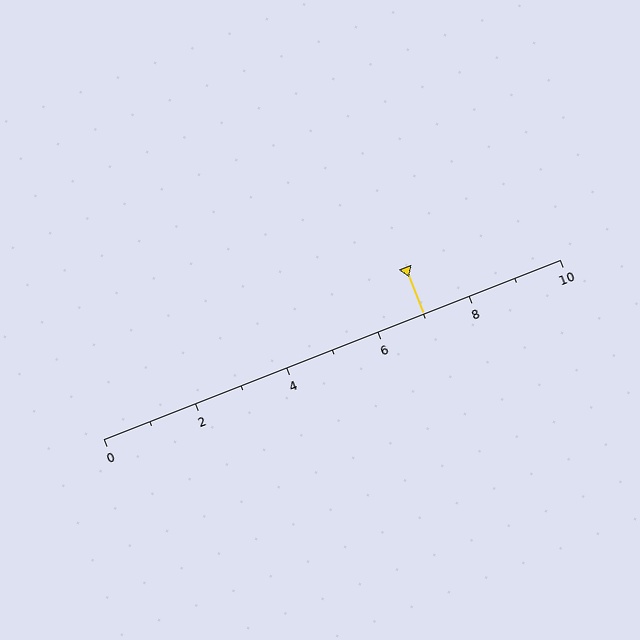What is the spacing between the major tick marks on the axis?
The major ticks are spaced 2 apart.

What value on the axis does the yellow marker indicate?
The marker indicates approximately 7.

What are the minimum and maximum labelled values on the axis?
The axis runs from 0 to 10.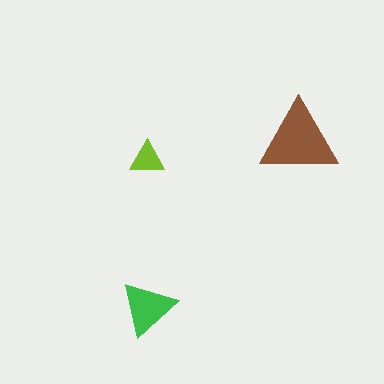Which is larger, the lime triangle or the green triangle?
The green one.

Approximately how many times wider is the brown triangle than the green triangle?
About 1.5 times wider.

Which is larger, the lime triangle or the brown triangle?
The brown one.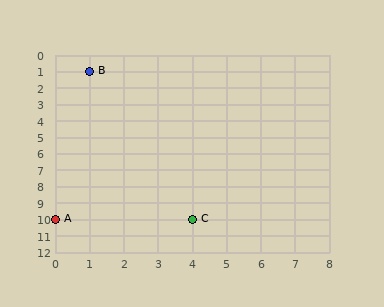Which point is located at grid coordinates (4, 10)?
Point C is at (4, 10).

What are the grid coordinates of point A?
Point A is at grid coordinates (0, 10).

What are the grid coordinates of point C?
Point C is at grid coordinates (4, 10).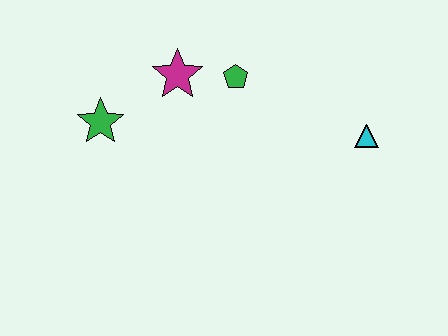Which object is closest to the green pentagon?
The magenta star is closest to the green pentagon.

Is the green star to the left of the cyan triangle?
Yes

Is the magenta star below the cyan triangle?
No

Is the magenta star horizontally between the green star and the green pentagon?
Yes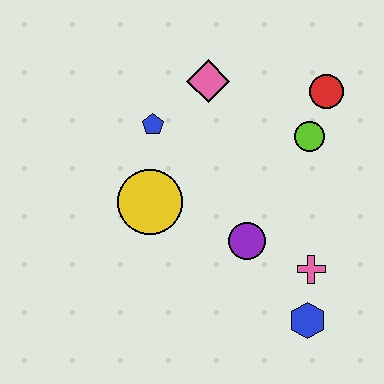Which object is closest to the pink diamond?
The blue pentagon is closest to the pink diamond.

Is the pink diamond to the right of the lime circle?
No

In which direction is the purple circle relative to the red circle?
The purple circle is below the red circle.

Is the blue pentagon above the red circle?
No